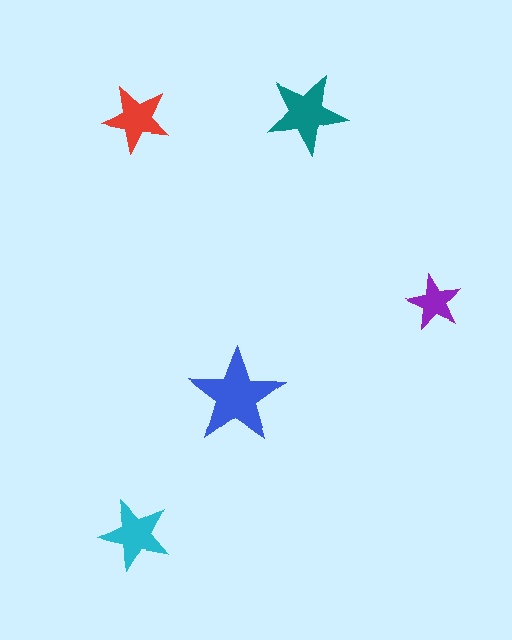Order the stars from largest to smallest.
the blue one, the teal one, the cyan one, the red one, the purple one.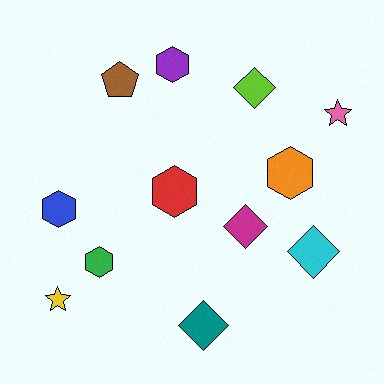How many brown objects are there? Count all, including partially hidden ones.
There is 1 brown object.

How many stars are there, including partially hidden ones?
There are 2 stars.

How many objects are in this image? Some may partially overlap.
There are 12 objects.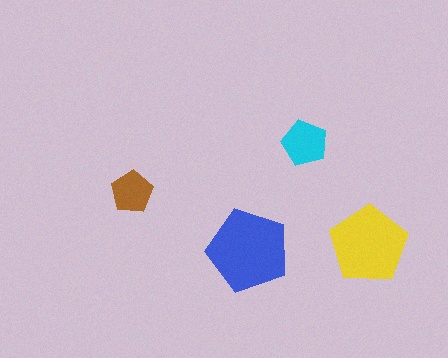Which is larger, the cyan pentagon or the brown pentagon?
The cyan one.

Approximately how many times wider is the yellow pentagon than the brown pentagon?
About 2 times wider.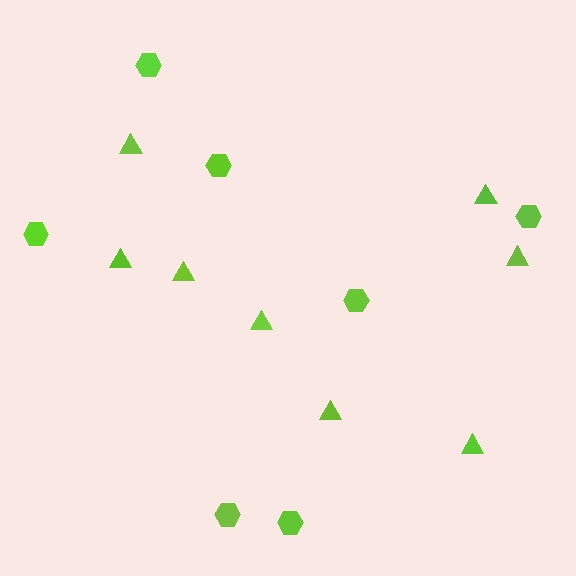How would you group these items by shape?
There are 2 groups: one group of hexagons (7) and one group of triangles (8).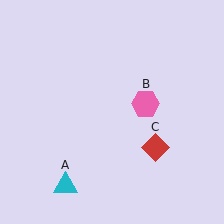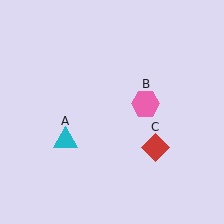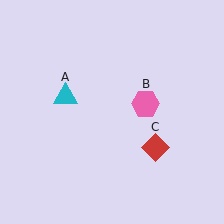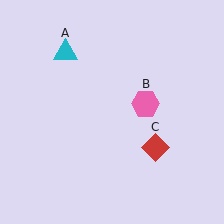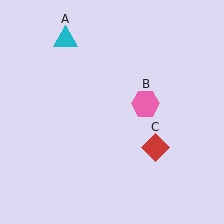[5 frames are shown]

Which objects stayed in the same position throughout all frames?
Pink hexagon (object B) and red diamond (object C) remained stationary.